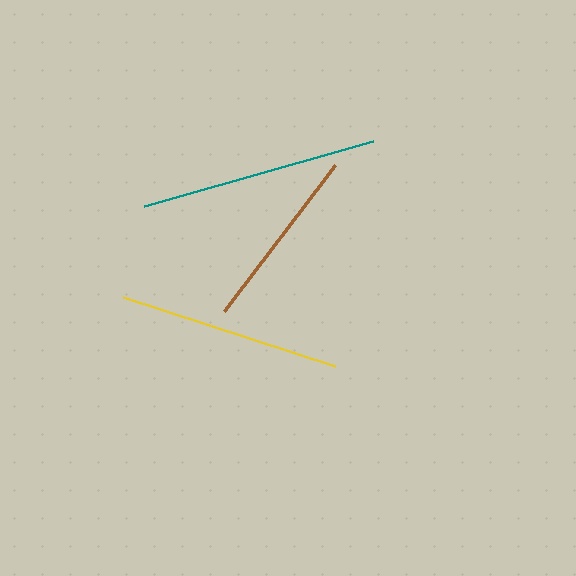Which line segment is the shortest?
The brown line is the shortest at approximately 183 pixels.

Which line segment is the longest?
The teal line is the longest at approximately 238 pixels.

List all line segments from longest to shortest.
From longest to shortest: teal, yellow, brown.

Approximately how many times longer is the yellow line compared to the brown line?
The yellow line is approximately 1.2 times the length of the brown line.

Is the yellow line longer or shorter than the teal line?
The teal line is longer than the yellow line.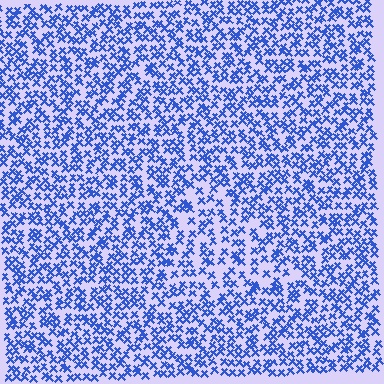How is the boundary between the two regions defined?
The boundary is defined by a change in element density (approximately 1.5x ratio). All elements are the same color, size, and shape.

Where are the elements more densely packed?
The elements are more densely packed outside the triangle boundary.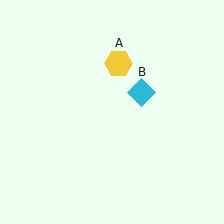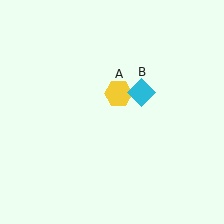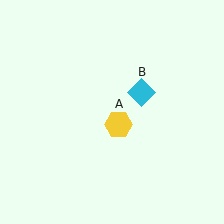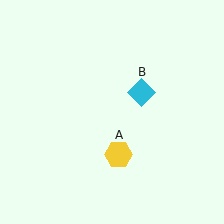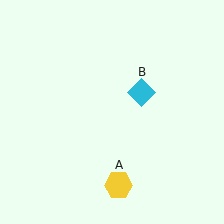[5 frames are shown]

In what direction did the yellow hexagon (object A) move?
The yellow hexagon (object A) moved down.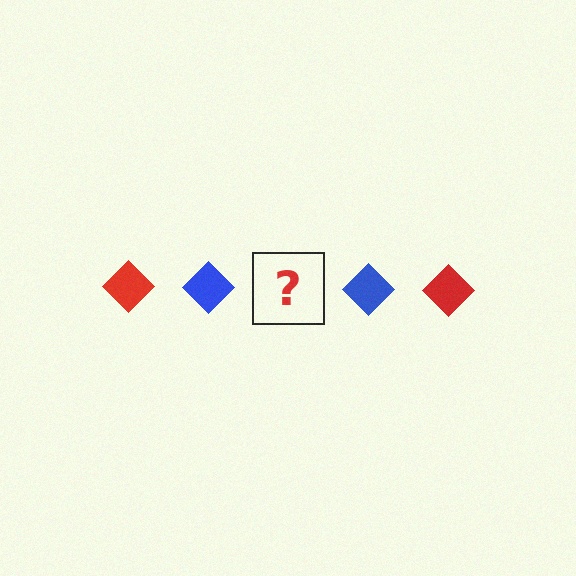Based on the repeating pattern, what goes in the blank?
The blank should be a red diamond.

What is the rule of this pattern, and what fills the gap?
The rule is that the pattern cycles through red, blue diamonds. The gap should be filled with a red diamond.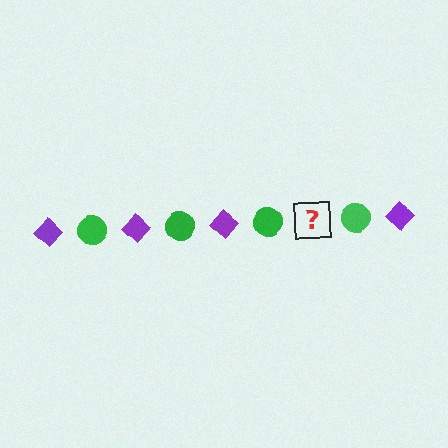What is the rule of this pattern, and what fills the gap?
The rule is that the pattern alternates between purple diamond and green circle. The gap should be filled with a purple diamond.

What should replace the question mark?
The question mark should be replaced with a purple diamond.